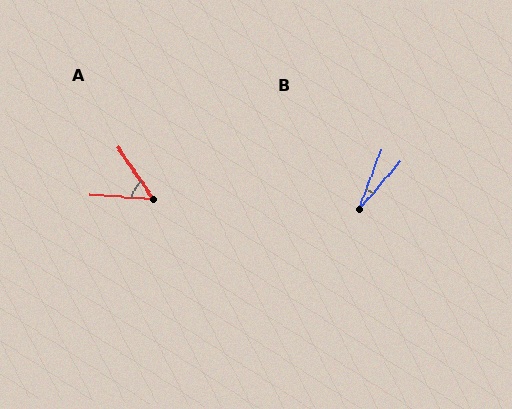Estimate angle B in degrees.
Approximately 20 degrees.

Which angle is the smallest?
B, at approximately 20 degrees.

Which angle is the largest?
A, at approximately 51 degrees.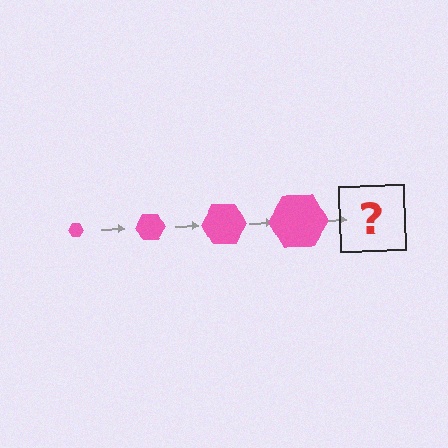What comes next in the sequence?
The next element should be a pink hexagon, larger than the previous one.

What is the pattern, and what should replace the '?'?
The pattern is that the hexagon gets progressively larger each step. The '?' should be a pink hexagon, larger than the previous one.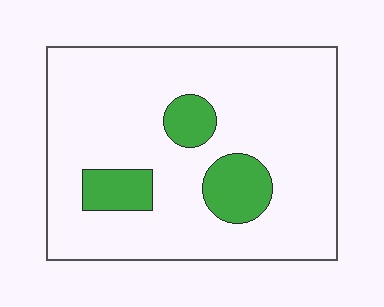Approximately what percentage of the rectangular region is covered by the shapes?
Approximately 15%.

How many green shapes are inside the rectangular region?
3.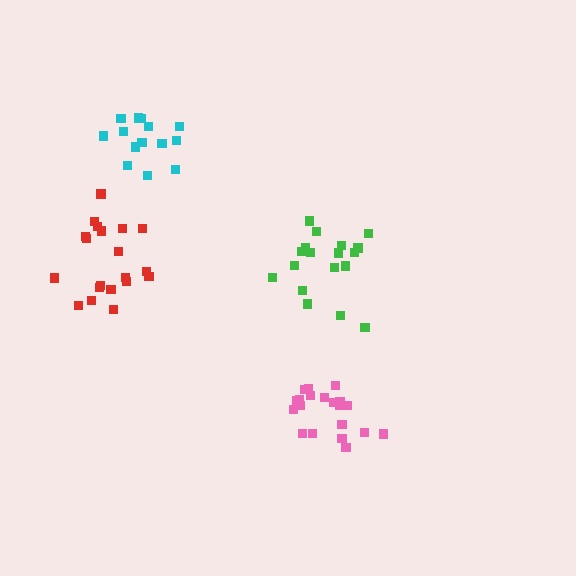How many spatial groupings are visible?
There are 4 spatial groupings.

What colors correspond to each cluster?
The clusters are colored: green, cyan, red, pink.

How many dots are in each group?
Group 1: 18 dots, Group 2: 14 dots, Group 3: 20 dots, Group 4: 20 dots (72 total).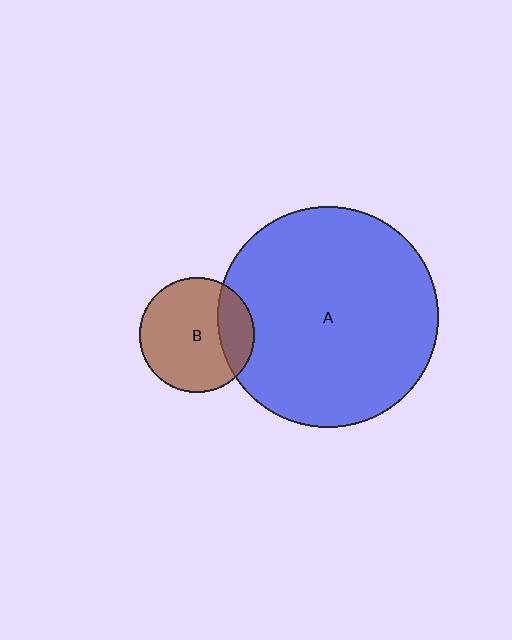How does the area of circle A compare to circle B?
Approximately 3.8 times.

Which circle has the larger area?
Circle A (blue).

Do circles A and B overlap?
Yes.